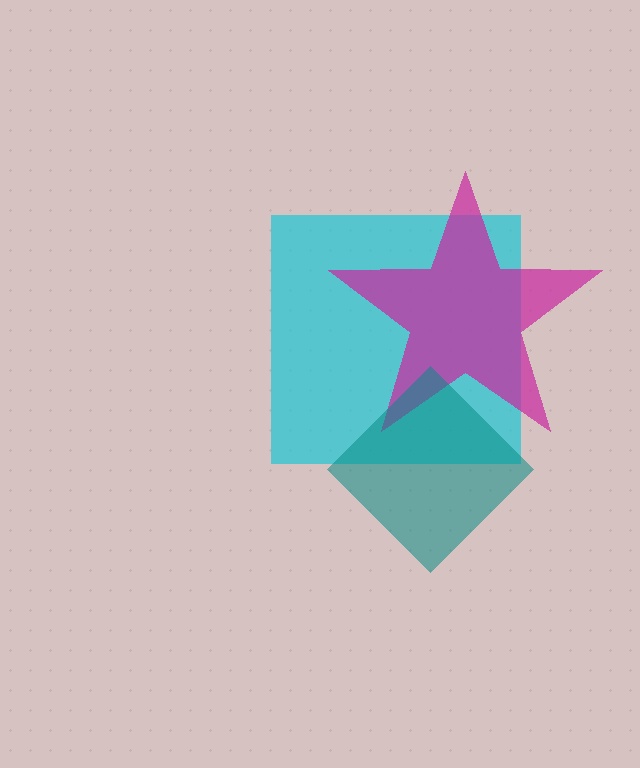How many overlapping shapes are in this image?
There are 3 overlapping shapes in the image.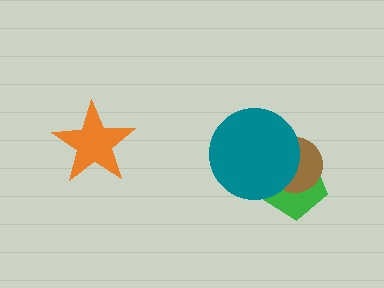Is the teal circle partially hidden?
No, no other shape covers it.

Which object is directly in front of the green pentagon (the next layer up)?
The brown circle is directly in front of the green pentagon.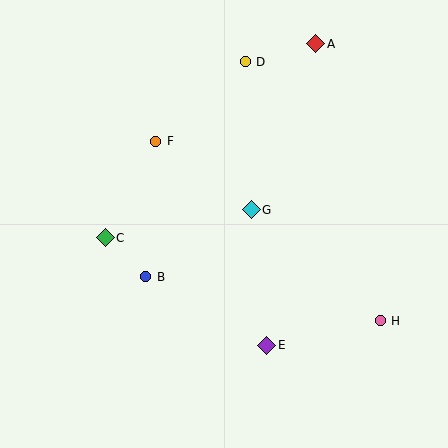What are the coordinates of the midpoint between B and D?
The midpoint between B and D is at (195, 169).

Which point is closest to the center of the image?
Point G at (251, 210) is closest to the center.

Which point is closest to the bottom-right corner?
Point H is closest to the bottom-right corner.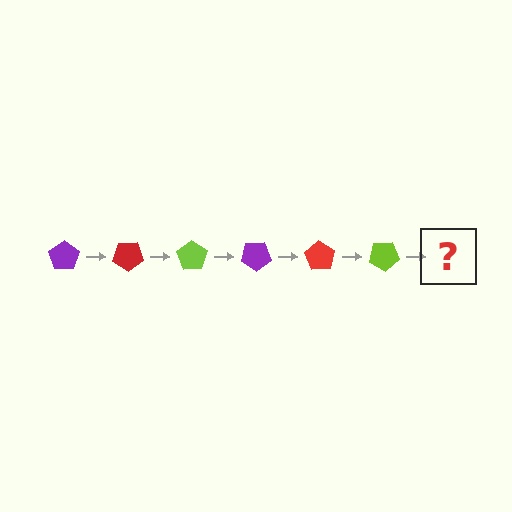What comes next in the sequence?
The next element should be a purple pentagon, rotated 210 degrees from the start.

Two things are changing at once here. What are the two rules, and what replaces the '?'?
The two rules are that it rotates 35 degrees each step and the color cycles through purple, red, and lime. The '?' should be a purple pentagon, rotated 210 degrees from the start.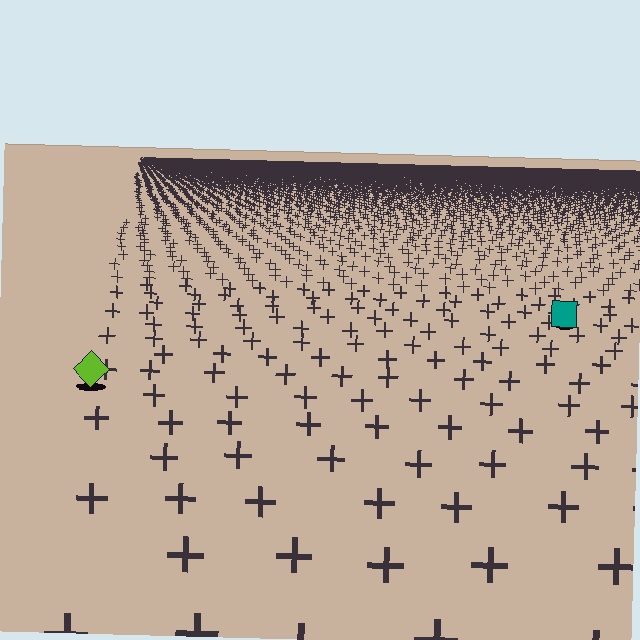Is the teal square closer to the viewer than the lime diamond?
No. The lime diamond is closer — you can tell from the texture gradient: the ground texture is coarser near it.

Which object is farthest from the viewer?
The teal square is farthest from the viewer. It appears smaller and the ground texture around it is denser.